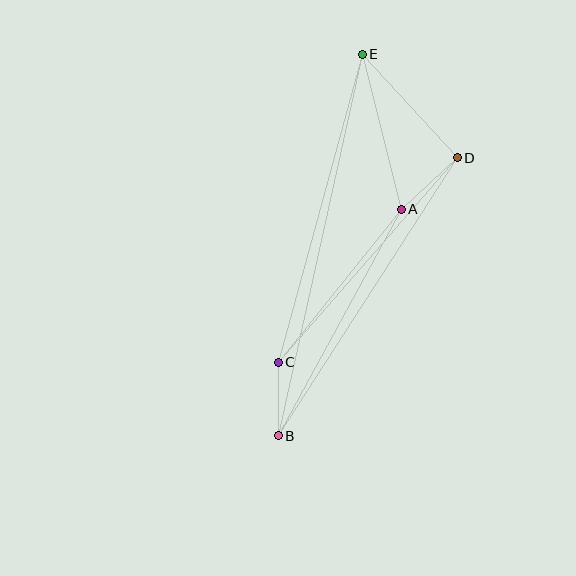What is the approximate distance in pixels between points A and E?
The distance between A and E is approximately 160 pixels.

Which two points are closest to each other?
Points B and C are closest to each other.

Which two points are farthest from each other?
Points B and E are farthest from each other.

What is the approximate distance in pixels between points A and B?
The distance between A and B is approximately 258 pixels.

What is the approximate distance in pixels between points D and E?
The distance between D and E is approximately 141 pixels.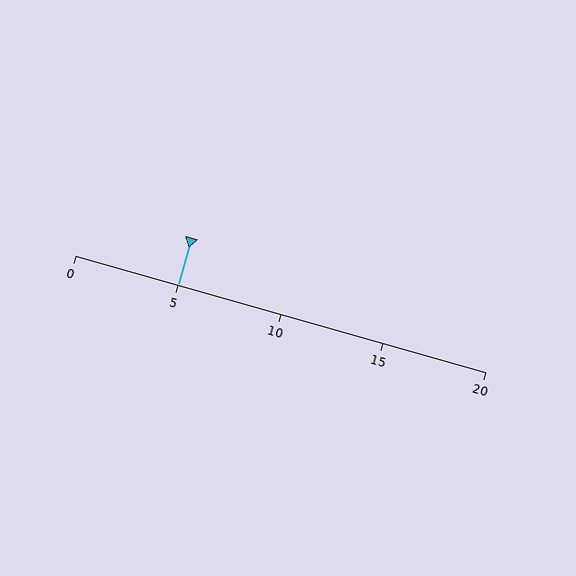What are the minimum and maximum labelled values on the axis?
The axis runs from 0 to 20.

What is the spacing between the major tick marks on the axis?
The major ticks are spaced 5 apart.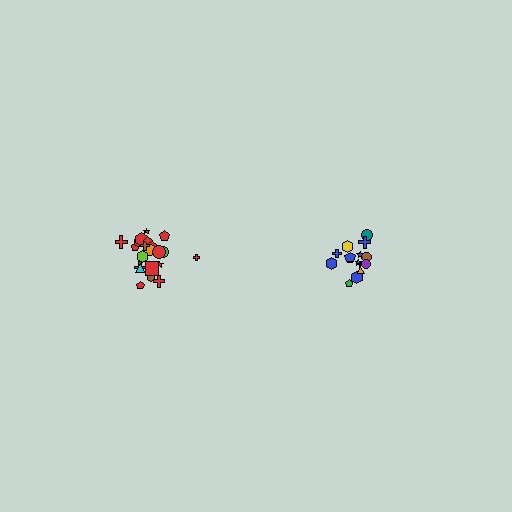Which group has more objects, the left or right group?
The left group.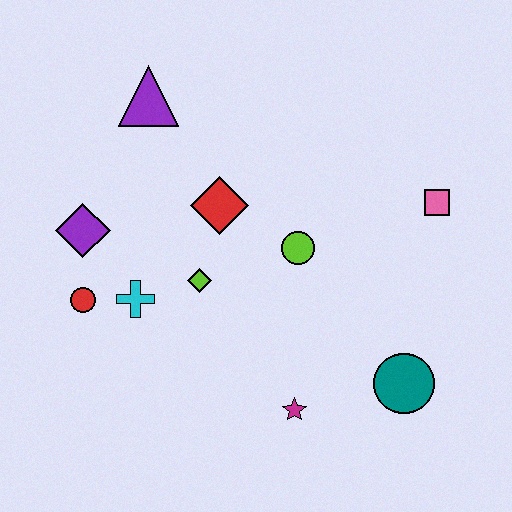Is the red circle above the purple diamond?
No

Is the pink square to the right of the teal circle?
Yes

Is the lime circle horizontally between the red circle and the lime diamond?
No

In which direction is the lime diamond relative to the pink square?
The lime diamond is to the left of the pink square.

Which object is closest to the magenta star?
The teal circle is closest to the magenta star.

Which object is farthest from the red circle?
The pink square is farthest from the red circle.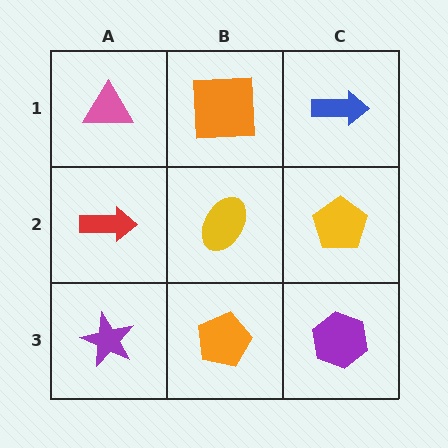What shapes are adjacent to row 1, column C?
A yellow pentagon (row 2, column C), an orange square (row 1, column B).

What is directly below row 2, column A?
A purple star.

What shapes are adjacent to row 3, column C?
A yellow pentagon (row 2, column C), an orange pentagon (row 3, column B).